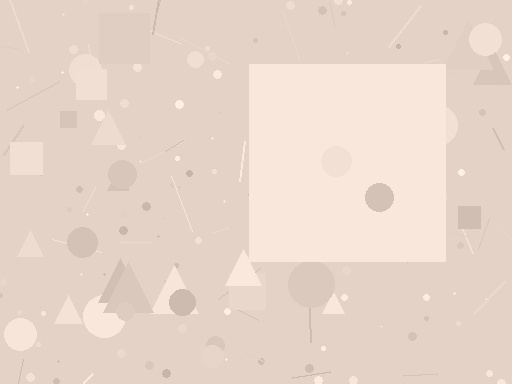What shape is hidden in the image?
A square is hidden in the image.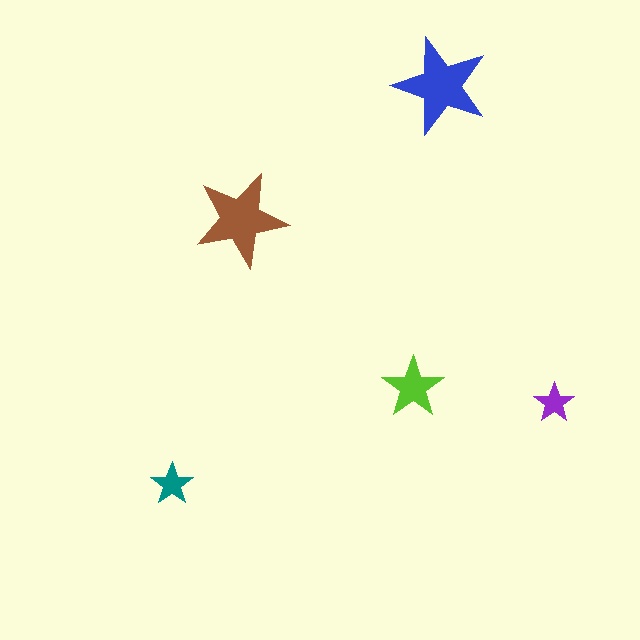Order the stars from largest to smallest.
the blue one, the brown one, the lime one, the teal one, the purple one.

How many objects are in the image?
There are 5 objects in the image.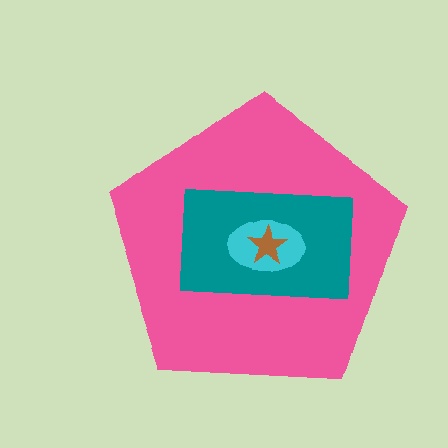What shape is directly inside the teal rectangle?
The cyan ellipse.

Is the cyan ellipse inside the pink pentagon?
Yes.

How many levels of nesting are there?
4.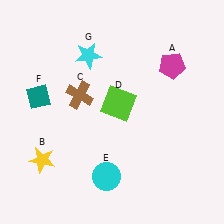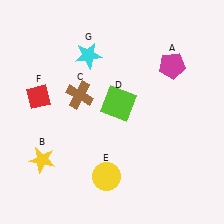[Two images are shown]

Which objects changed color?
E changed from cyan to yellow. F changed from teal to red.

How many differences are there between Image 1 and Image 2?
There are 2 differences between the two images.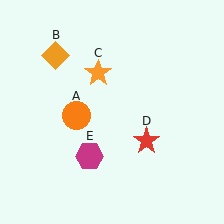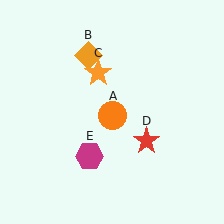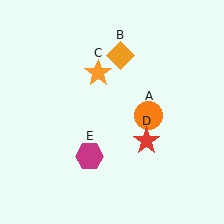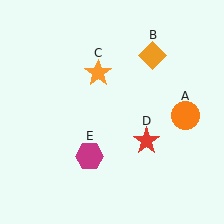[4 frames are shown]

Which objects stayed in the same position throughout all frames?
Orange star (object C) and red star (object D) and magenta hexagon (object E) remained stationary.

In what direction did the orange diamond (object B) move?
The orange diamond (object B) moved right.